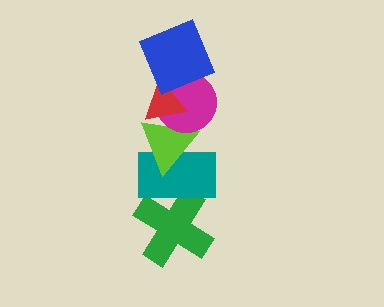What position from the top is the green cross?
The green cross is 6th from the top.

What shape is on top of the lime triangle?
The magenta circle is on top of the lime triangle.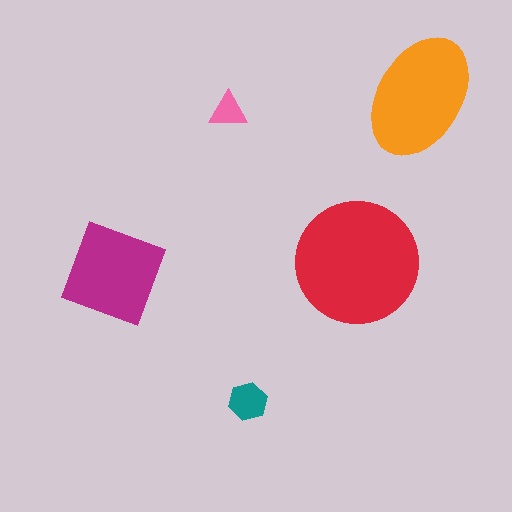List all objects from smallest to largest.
The pink triangle, the teal hexagon, the magenta diamond, the orange ellipse, the red circle.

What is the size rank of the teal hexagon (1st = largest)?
4th.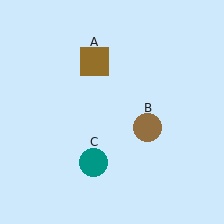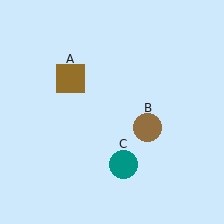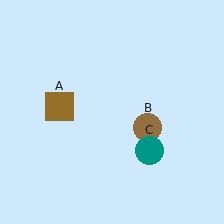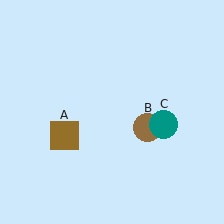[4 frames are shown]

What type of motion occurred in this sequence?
The brown square (object A), teal circle (object C) rotated counterclockwise around the center of the scene.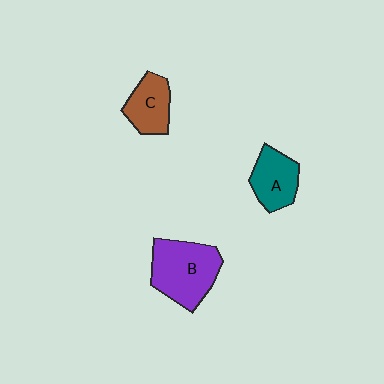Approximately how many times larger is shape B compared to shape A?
Approximately 1.6 times.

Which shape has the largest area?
Shape B (purple).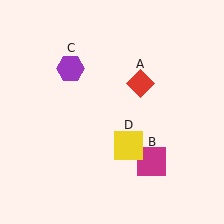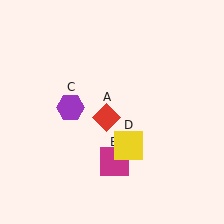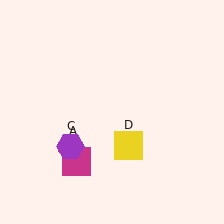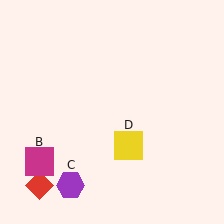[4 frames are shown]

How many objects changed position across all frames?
3 objects changed position: red diamond (object A), magenta square (object B), purple hexagon (object C).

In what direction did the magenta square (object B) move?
The magenta square (object B) moved left.